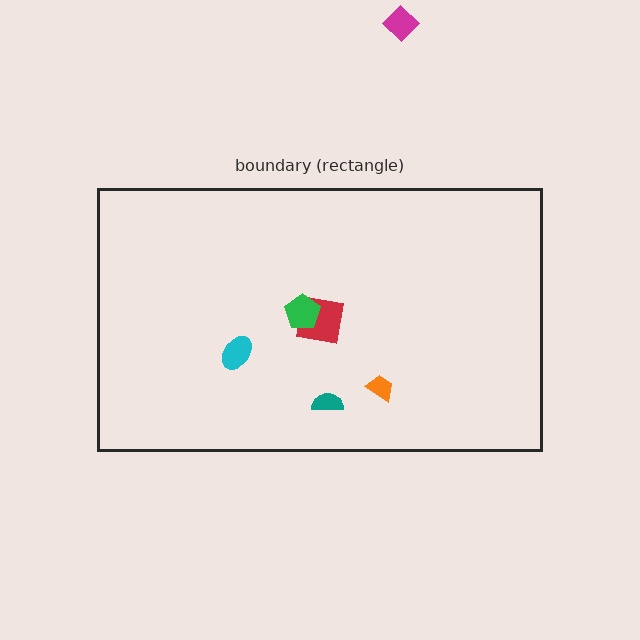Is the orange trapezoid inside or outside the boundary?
Inside.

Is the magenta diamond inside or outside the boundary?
Outside.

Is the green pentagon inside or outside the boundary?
Inside.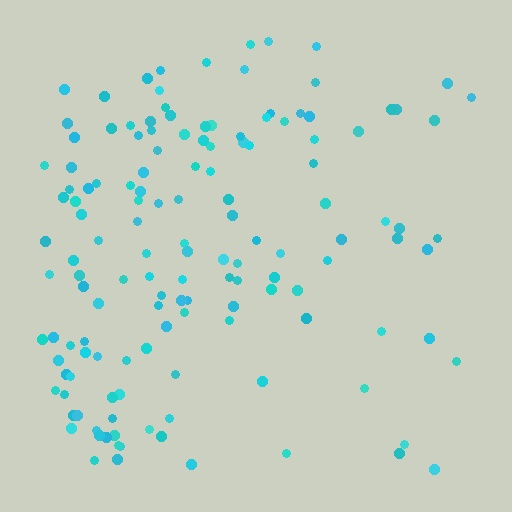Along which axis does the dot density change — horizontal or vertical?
Horizontal.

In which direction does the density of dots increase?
From right to left, with the left side densest.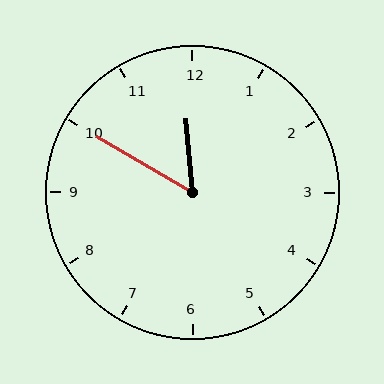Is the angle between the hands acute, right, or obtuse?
It is acute.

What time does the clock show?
11:50.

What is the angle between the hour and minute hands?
Approximately 55 degrees.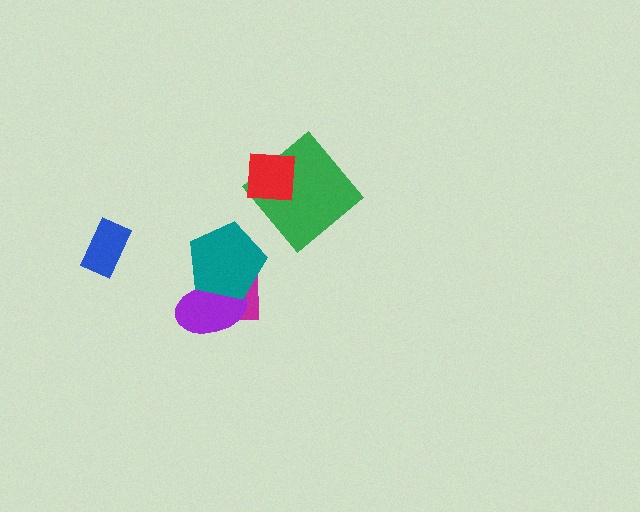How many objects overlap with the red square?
1 object overlaps with the red square.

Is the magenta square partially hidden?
Yes, it is partially covered by another shape.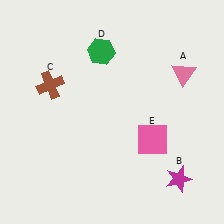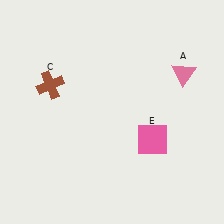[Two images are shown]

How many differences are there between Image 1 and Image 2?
There are 2 differences between the two images.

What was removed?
The magenta star (B), the green hexagon (D) were removed in Image 2.